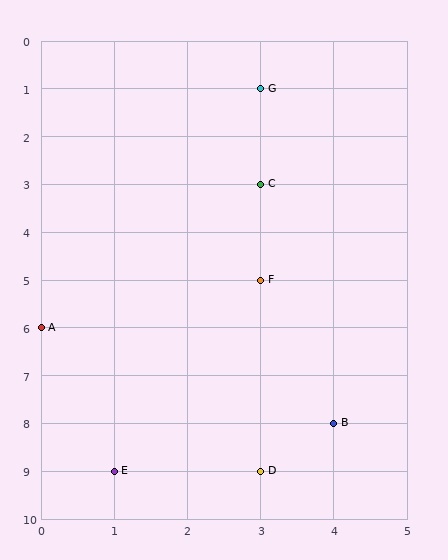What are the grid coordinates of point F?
Point F is at grid coordinates (3, 5).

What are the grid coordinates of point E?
Point E is at grid coordinates (1, 9).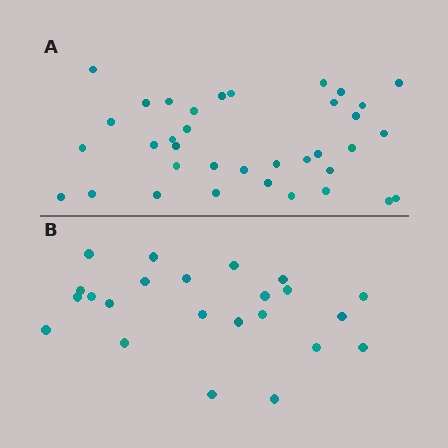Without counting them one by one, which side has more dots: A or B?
Region A (the top region) has more dots.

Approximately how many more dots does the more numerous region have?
Region A has approximately 15 more dots than region B.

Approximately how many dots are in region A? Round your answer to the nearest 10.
About 40 dots. (The exact count is 36, which rounds to 40.)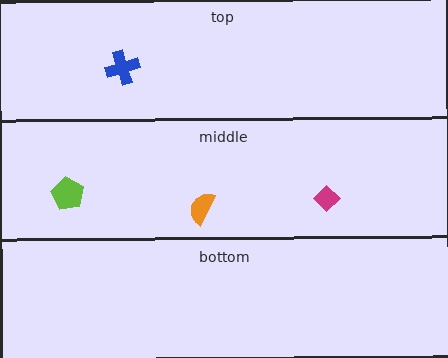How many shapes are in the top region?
1.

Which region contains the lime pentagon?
The middle region.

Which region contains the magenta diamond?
The middle region.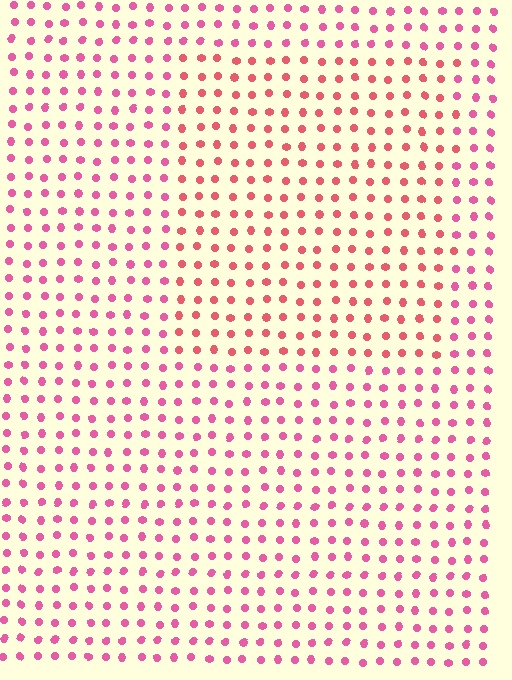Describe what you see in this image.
The image is filled with small pink elements in a uniform arrangement. A rectangle-shaped region is visible where the elements are tinted to a slightly different hue, forming a subtle color boundary.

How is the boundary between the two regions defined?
The boundary is defined purely by a slight shift in hue (about 25 degrees). Spacing, size, and orientation are identical on both sides.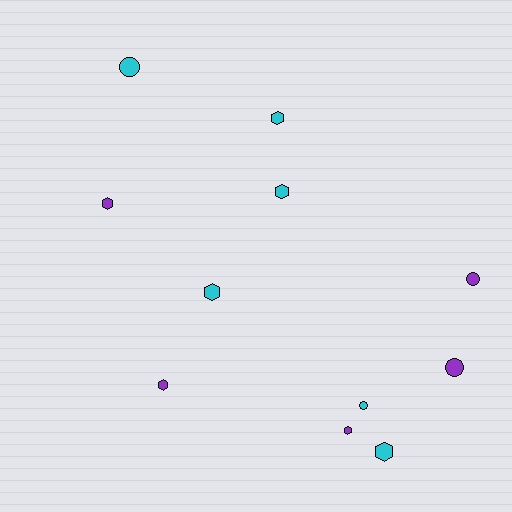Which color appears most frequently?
Cyan, with 6 objects.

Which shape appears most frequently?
Hexagon, with 7 objects.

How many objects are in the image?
There are 11 objects.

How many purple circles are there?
There are 2 purple circles.